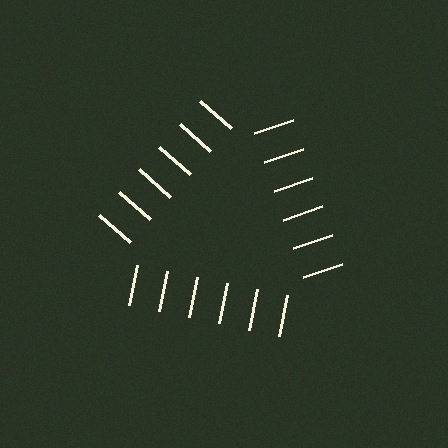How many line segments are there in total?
18 — 6 along each of the 3 edges.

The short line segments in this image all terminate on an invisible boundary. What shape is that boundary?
An illusory triangle — the line segments terminate on its edges but no continuous stroke is drawn.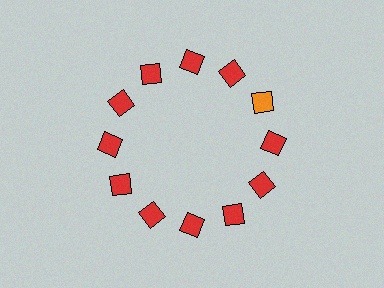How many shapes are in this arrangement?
There are 12 shapes arranged in a ring pattern.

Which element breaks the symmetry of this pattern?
The orange diamond at roughly the 2 o'clock position breaks the symmetry. All other shapes are red diamonds.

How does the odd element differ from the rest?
It has a different color: orange instead of red.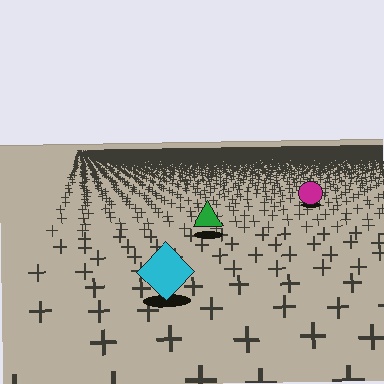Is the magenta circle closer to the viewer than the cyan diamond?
No. The cyan diamond is closer — you can tell from the texture gradient: the ground texture is coarser near it.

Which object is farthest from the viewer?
The magenta circle is farthest from the viewer. It appears smaller and the ground texture around it is denser.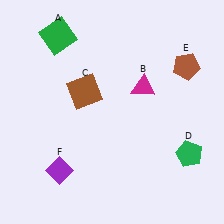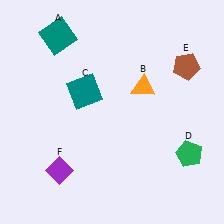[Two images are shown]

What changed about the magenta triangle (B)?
In Image 1, B is magenta. In Image 2, it changed to orange.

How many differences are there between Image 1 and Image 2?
There are 3 differences between the two images.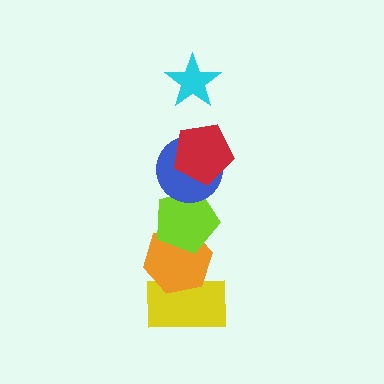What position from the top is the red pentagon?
The red pentagon is 2nd from the top.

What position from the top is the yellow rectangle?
The yellow rectangle is 6th from the top.